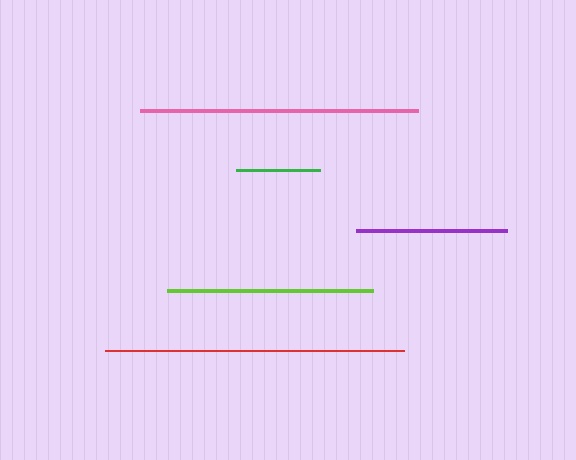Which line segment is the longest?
The red line is the longest at approximately 300 pixels.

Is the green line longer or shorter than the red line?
The red line is longer than the green line.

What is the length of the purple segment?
The purple segment is approximately 151 pixels long.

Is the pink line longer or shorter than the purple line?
The pink line is longer than the purple line.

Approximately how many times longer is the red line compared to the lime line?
The red line is approximately 1.5 times the length of the lime line.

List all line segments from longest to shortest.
From longest to shortest: red, pink, lime, purple, green.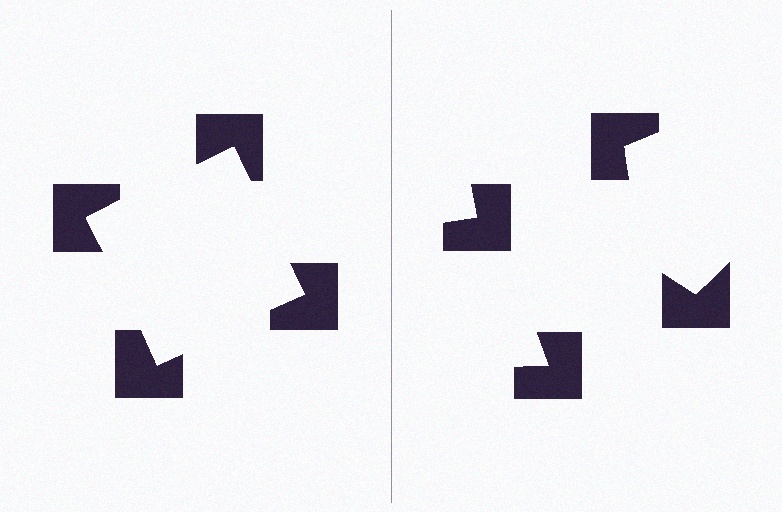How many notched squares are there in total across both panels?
8 — 4 on each side.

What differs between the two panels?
The notched squares are positioned identically on both sides; only the wedge orientations differ. On the left they align to a square; on the right they are misaligned.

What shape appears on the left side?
An illusory square.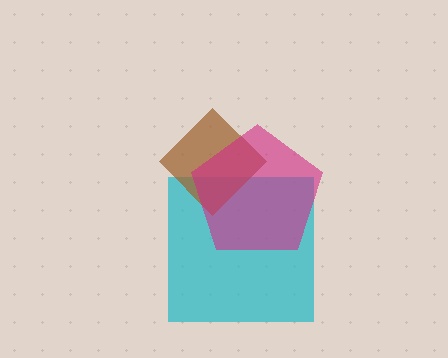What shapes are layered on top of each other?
The layered shapes are: a cyan square, a brown diamond, a magenta pentagon.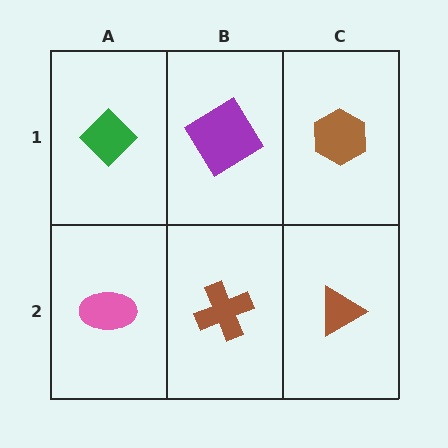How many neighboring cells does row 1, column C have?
2.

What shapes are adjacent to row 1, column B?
A brown cross (row 2, column B), a green diamond (row 1, column A), a brown hexagon (row 1, column C).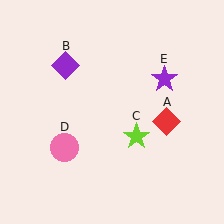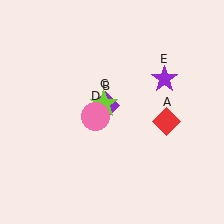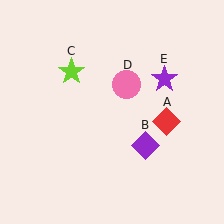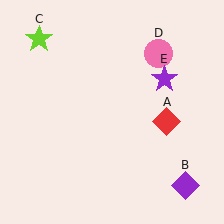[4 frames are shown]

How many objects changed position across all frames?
3 objects changed position: purple diamond (object B), lime star (object C), pink circle (object D).